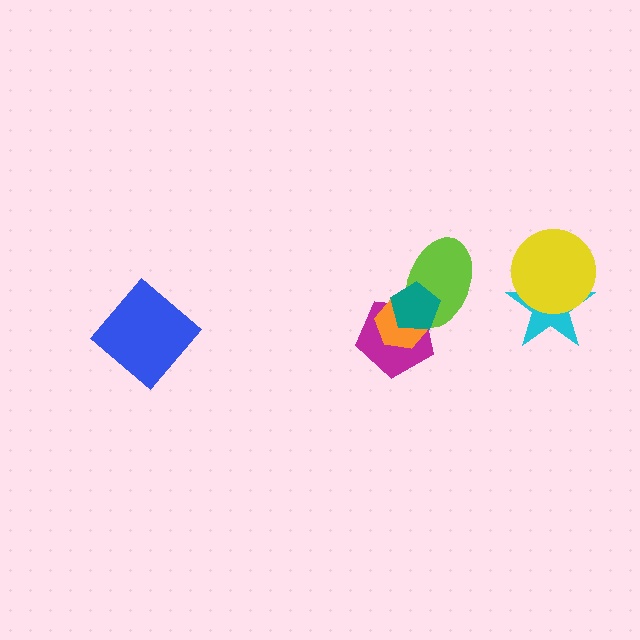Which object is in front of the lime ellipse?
The teal pentagon is in front of the lime ellipse.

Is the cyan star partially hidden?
Yes, it is partially covered by another shape.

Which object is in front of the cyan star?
The yellow circle is in front of the cyan star.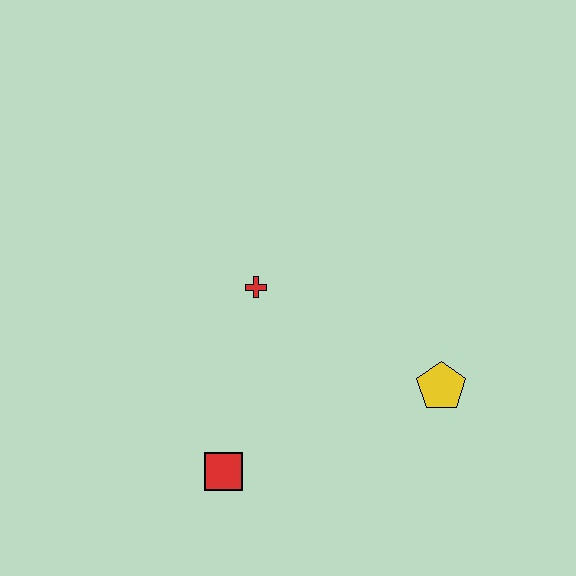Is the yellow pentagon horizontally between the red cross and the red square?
No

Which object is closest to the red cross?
The red square is closest to the red cross.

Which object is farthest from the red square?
The yellow pentagon is farthest from the red square.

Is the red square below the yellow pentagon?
Yes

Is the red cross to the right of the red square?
Yes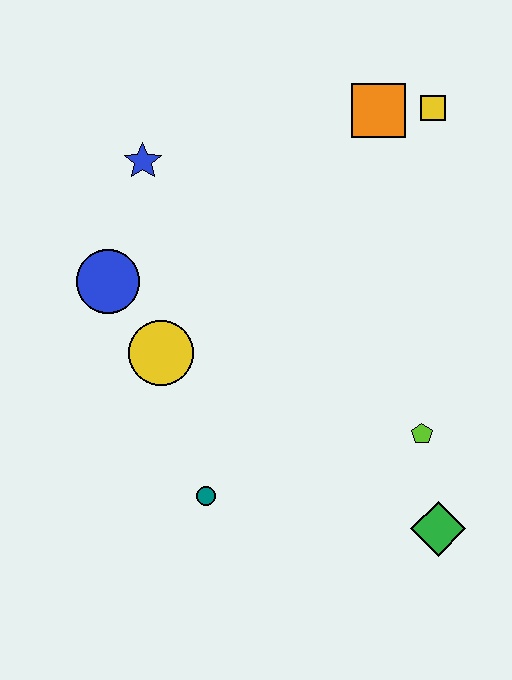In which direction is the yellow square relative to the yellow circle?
The yellow square is to the right of the yellow circle.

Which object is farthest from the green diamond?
The blue star is farthest from the green diamond.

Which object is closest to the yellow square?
The orange square is closest to the yellow square.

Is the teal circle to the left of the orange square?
Yes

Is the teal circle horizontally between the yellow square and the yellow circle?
Yes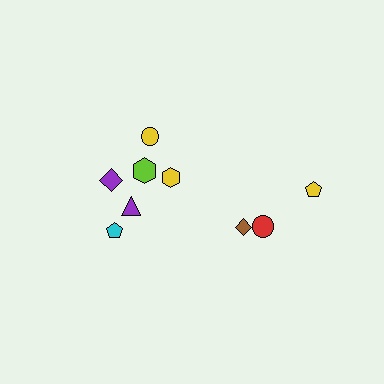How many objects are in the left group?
There are 6 objects.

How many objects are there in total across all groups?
There are 9 objects.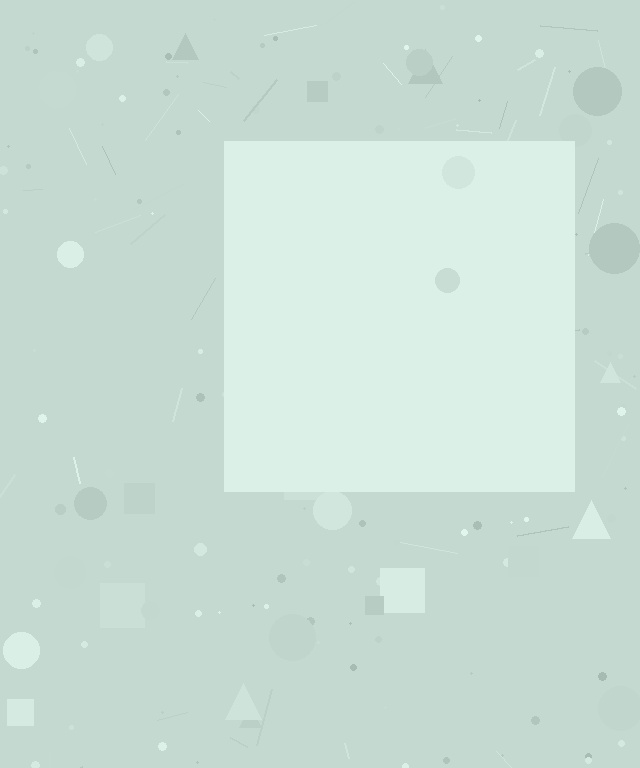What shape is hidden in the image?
A square is hidden in the image.